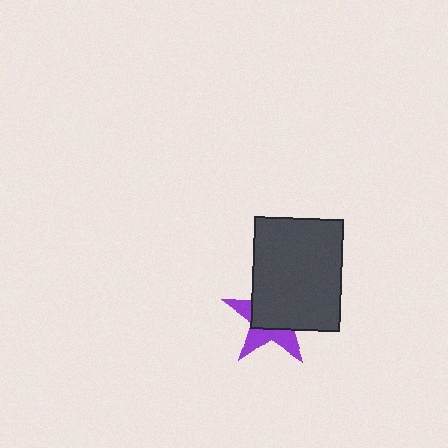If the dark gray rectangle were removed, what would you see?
You would see the complete purple star.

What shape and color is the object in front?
The object in front is a dark gray rectangle.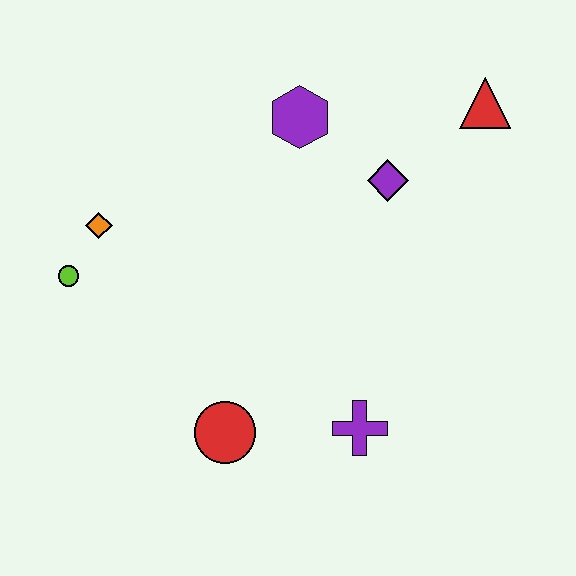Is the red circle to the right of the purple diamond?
No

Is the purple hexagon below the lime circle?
No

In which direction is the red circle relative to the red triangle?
The red circle is below the red triangle.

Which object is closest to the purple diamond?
The purple hexagon is closest to the purple diamond.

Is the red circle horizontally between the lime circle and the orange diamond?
No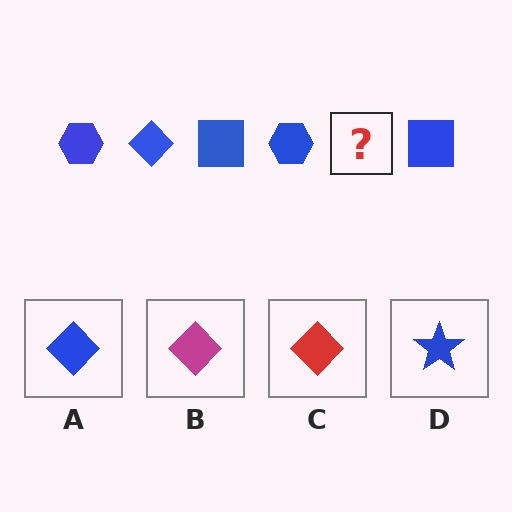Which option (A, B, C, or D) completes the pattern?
A.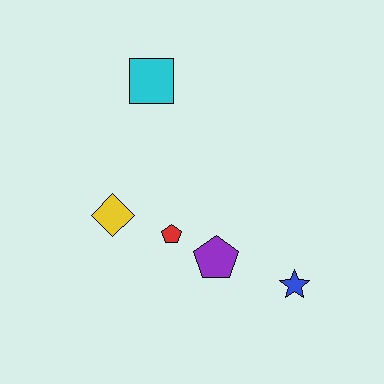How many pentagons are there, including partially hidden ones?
There are 2 pentagons.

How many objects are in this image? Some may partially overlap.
There are 5 objects.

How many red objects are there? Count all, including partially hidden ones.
There is 1 red object.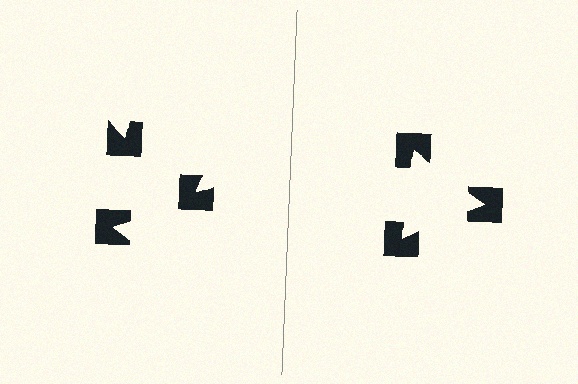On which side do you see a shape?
An illusory triangle appears on the right side. On the left side the wedge cuts are rotated, so no coherent shape forms.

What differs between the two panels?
The notched squares are positioned identically on both sides; only the wedge orientations differ. On the right they align to a triangle; on the left they are misaligned.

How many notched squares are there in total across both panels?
6 — 3 on each side.